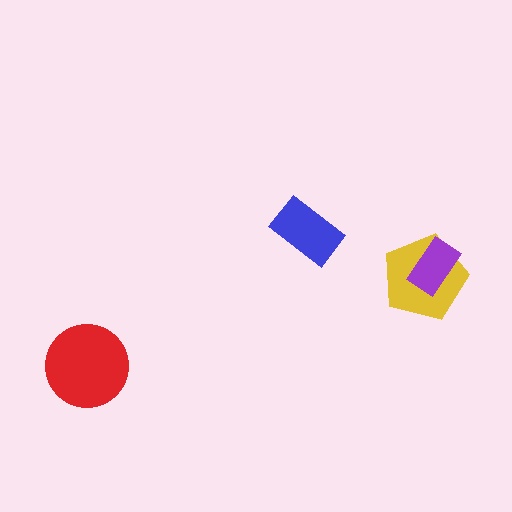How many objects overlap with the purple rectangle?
1 object overlaps with the purple rectangle.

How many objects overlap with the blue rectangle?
0 objects overlap with the blue rectangle.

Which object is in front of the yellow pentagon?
The purple rectangle is in front of the yellow pentagon.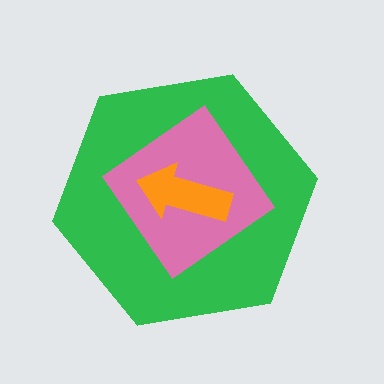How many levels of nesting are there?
3.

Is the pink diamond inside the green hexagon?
Yes.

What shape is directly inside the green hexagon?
The pink diamond.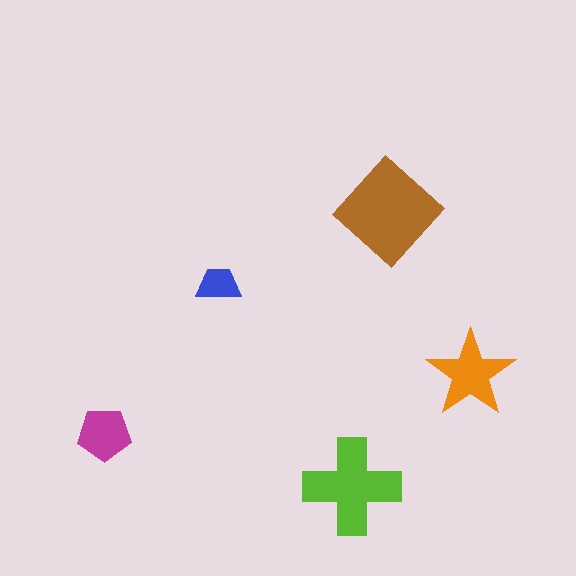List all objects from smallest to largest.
The blue trapezoid, the magenta pentagon, the orange star, the lime cross, the brown diamond.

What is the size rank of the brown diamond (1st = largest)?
1st.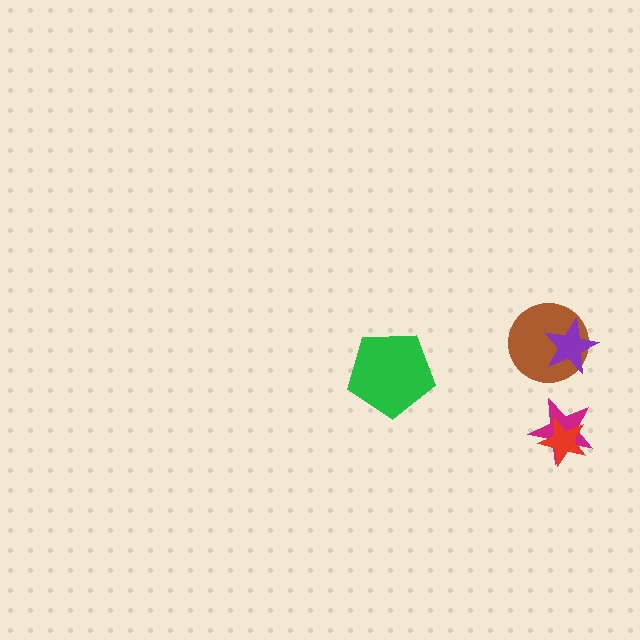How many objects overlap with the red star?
1 object overlaps with the red star.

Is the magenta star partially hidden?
Yes, it is partially covered by another shape.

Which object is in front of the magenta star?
The red star is in front of the magenta star.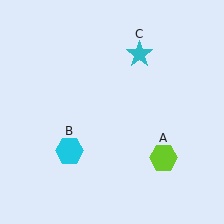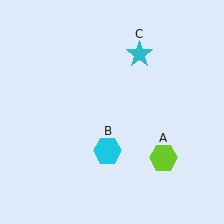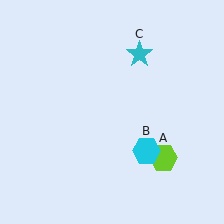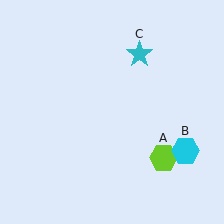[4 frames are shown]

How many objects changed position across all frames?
1 object changed position: cyan hexagon (object B).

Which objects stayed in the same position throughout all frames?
Lime hexagon (object A) and cyan star (object C) remained stationary.